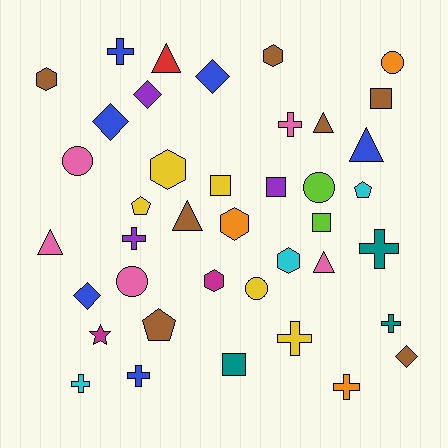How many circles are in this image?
There are 5 circles.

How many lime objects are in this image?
There are 2 lime objects.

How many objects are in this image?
There are 40 objects.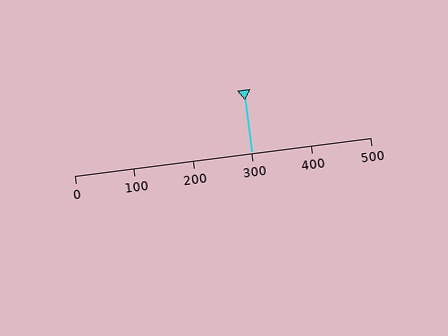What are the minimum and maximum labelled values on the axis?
The axis runs from 0 to 500.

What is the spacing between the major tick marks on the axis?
The major ticks are spaced 100 apart.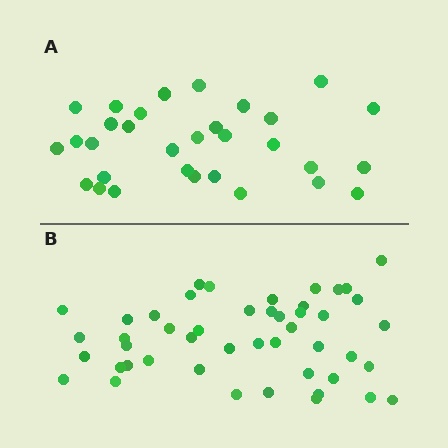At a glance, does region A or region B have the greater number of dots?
Region B (the bottom region) has more dots.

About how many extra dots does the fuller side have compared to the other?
Region B has approximately 15 more dots than region A.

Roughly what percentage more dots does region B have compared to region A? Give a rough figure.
About 50% more.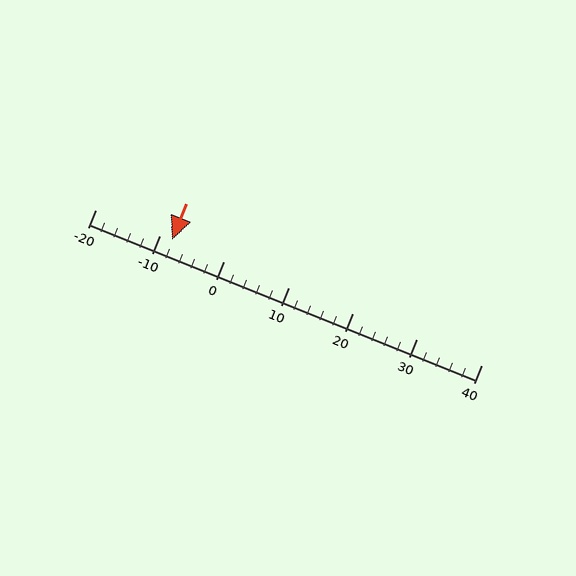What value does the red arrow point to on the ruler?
The red arrow points to approximately -8.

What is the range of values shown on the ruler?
The ruler shows values from -20 to 40.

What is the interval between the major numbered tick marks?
The major tick marks are spaced 10 units apart.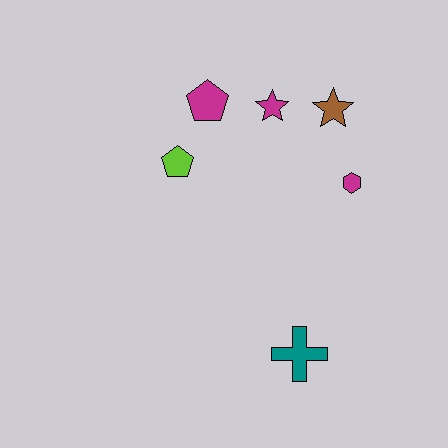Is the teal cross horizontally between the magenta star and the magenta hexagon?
Yes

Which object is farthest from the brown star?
The teal cross is farthest from the brown star.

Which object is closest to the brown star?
The magenta star is closest to the brown star.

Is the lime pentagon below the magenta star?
Yes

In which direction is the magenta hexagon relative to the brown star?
The magenta hexagon is below the brown star.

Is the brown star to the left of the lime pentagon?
No